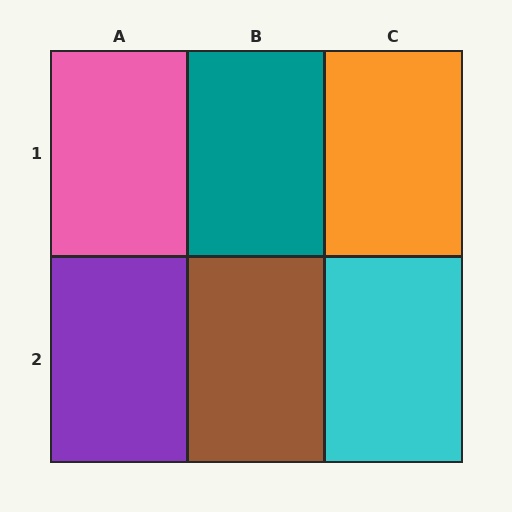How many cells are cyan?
1 cell is cyan.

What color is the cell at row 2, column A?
Purple.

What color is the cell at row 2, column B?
Brown.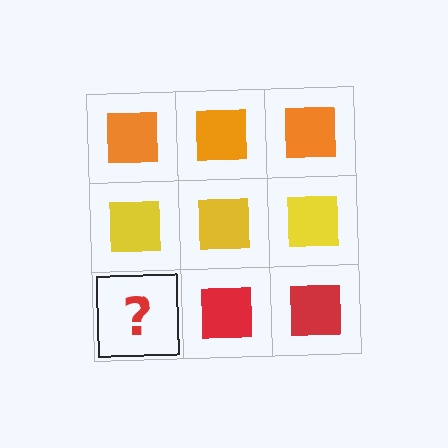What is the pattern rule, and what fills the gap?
The rule is that each row has a consistent color. The gap should be filled with a red square.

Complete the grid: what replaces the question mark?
The question mark should be replaced with a red square.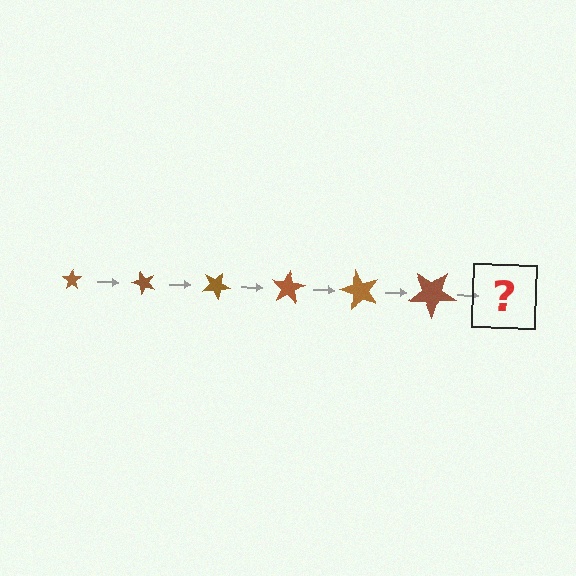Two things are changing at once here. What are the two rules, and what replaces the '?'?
The two rules are that the star grows larger each step and it rotates 50 degrees each step. The '?' should be a star, larger than the previous one and rotated 300 degrees from the start.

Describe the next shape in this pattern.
It should be a star, larger than the previous one and rotated 300 degrees from the start.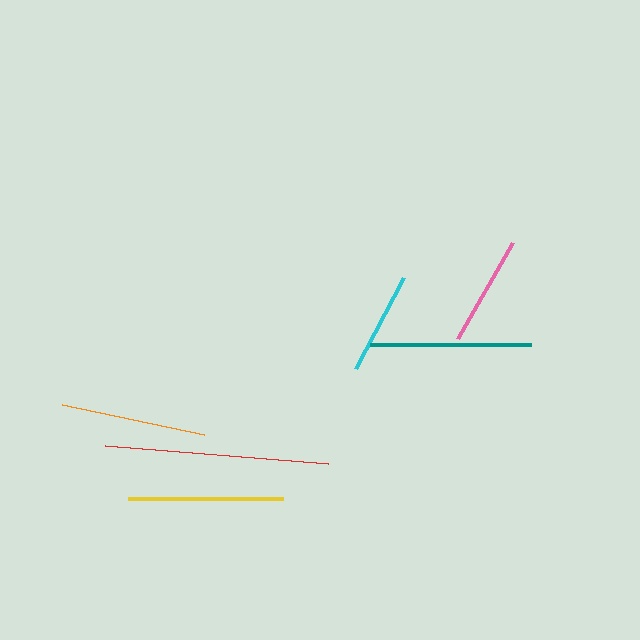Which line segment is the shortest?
The cyan line is the shortest at approximately 103 pixels.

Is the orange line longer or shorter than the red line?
The red line is longer than the orange line.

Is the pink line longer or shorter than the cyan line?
The pink line is longer than the cyan line.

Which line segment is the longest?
The red line is the longest at approximately 224 pixels.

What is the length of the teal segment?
The teal segment is approximately 161 pixels long.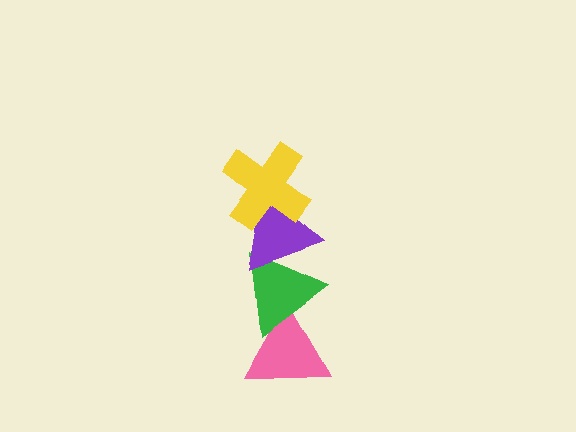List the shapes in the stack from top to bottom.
From top to bottom: the yellow cross, the purple triangle, the green triangle, the pink triangle.